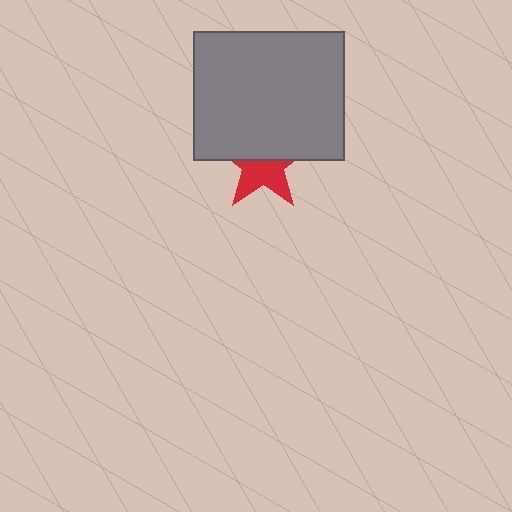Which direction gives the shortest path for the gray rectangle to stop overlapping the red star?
Moving up gives the shortest separation.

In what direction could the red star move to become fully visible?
The red star could move down. That would shift it out from behind the gray rectangle entirely.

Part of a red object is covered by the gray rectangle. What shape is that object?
It is a star.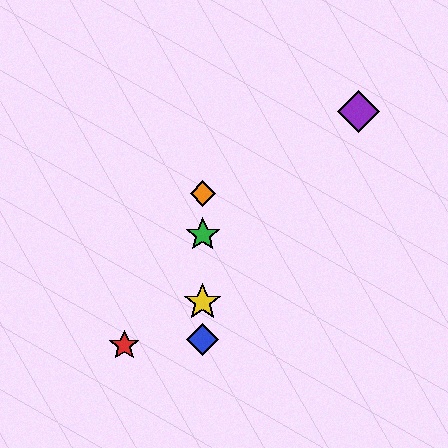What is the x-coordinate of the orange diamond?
The orange diamond is at x≈203.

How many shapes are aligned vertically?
4 shapes (the blue diamond, the green star, the yellow star, the orange diamond) are aligned vertically.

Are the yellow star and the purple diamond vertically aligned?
No, the yellow star is at x≈203 and the purple diamond is at x≈359.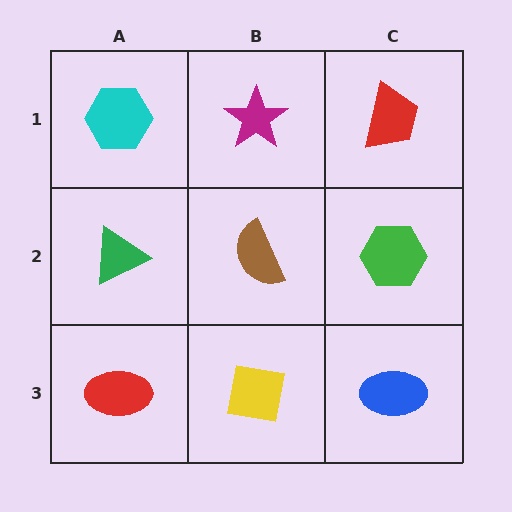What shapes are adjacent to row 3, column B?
A brown semicircle (row 2, column B), a red ellipse (row 3, column A), a blue ellipse (row 3, column C).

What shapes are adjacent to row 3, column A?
A green triangle (row 2, column A), a yellow square (row 3, column B).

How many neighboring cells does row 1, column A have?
2.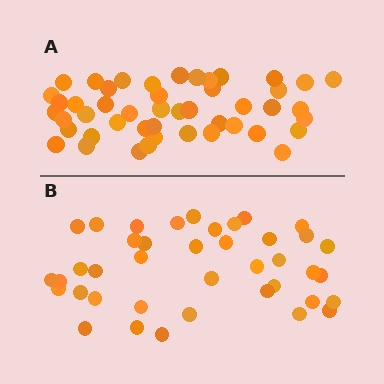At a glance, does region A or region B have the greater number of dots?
Region A (the top region) has more dots.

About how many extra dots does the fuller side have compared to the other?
Region A has roughly 8 or so more dots than region B.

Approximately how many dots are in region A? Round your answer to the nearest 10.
About 50 dots. (The exact count is 47, which rounds to 50.)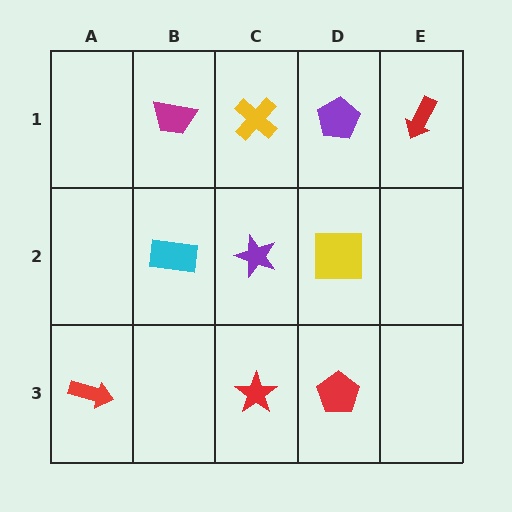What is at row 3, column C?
A red star.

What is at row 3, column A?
A red arrow.